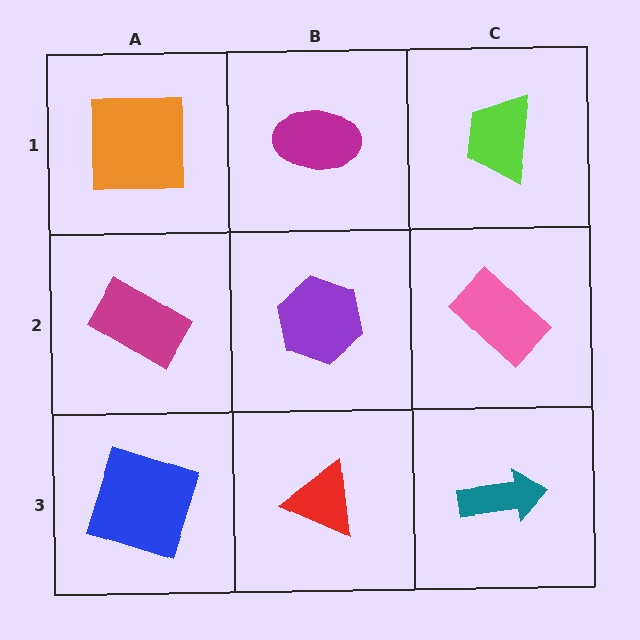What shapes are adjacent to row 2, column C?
A lime trapezoid (row 1, column C), a teal arrow (row 3, column C), a purple hexagon (row 2, column B).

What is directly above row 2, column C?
A lime trapezoid.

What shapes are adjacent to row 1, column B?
A purple hexagon (row 2, column B), an orange square (row 1, column A), a lime trapezoid (row 1, column C).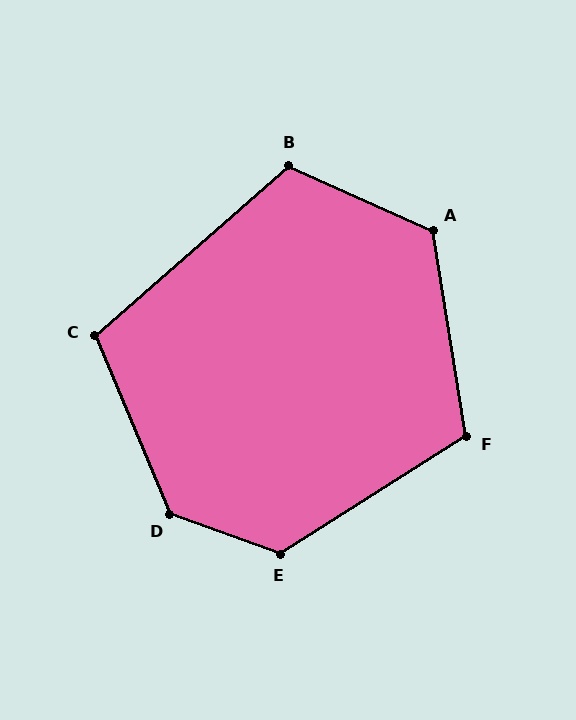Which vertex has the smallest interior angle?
C, at approximately 109 degrees.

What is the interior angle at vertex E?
Approximately 128 degrees (obtuse).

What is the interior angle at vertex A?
Approximately 123 degrees (obtuse).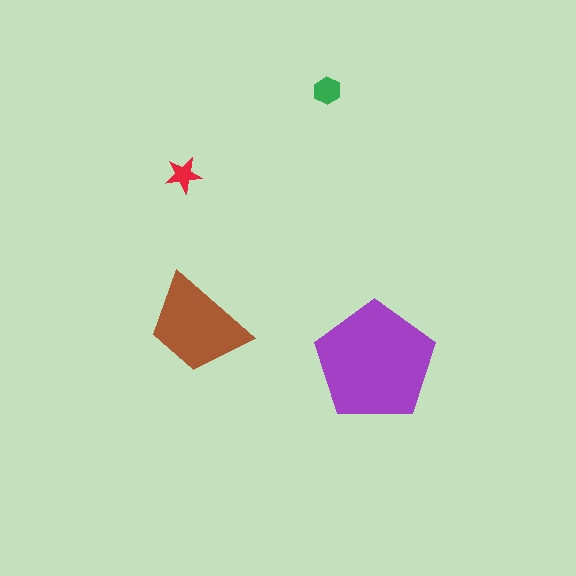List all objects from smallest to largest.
The red star, the green hexagon, the brown trapezoid, the purple pentagon.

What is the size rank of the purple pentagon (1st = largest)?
1st.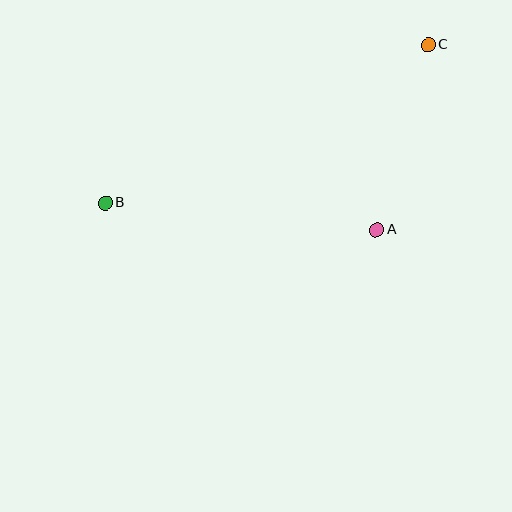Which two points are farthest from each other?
Points B and C are farthest from each other.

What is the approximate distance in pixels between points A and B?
The distance between A and B is approximately 273 pixels.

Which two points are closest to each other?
Points A and C are closest to each other.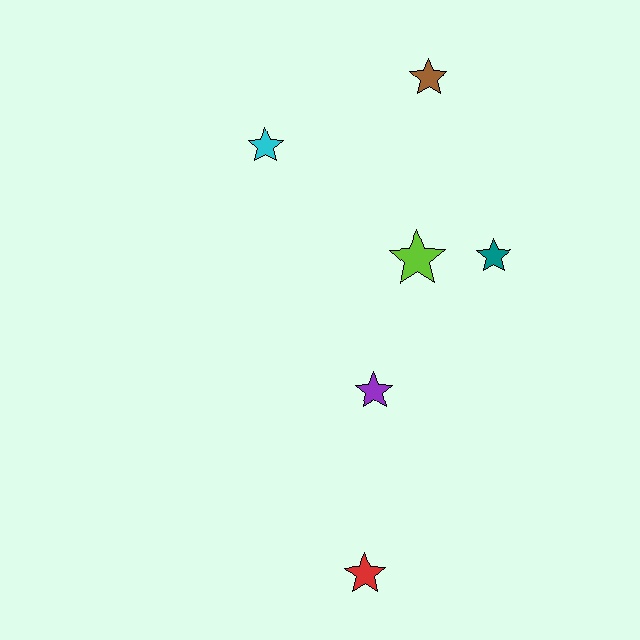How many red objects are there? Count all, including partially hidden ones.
There is 1 red object.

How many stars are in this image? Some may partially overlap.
There are 6 stars.